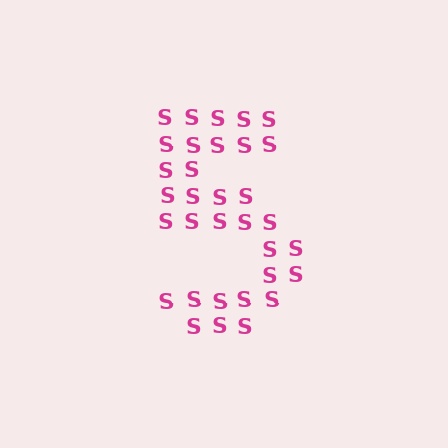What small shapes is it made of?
It is made of small letter S's.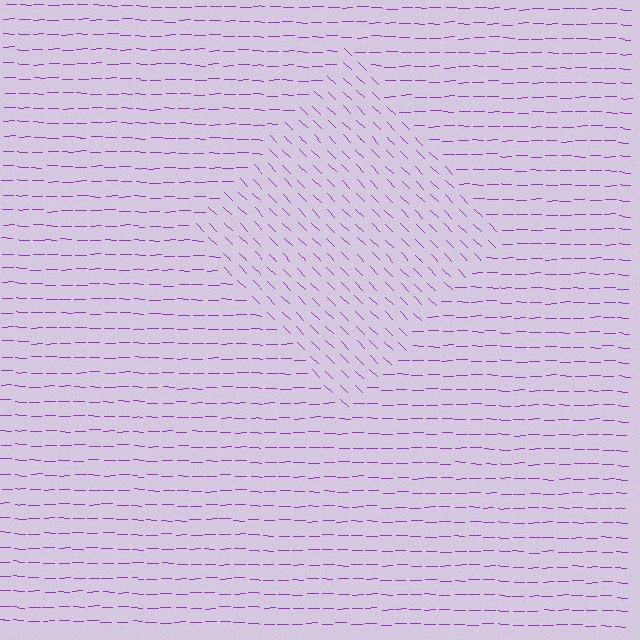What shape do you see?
I see a diamond.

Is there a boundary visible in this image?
Yes, there is a texture boundary formed by a change in line orientation.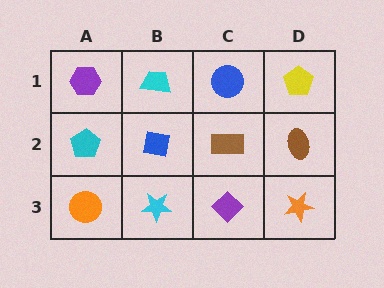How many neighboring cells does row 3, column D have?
2.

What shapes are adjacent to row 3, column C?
A brown rectangle (row 2, column C), a cyan star (row 3, column B), an orange star (row 3, column D).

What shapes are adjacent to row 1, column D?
A brown ellipse (row 2, column D), a blue circle (row 1, column C).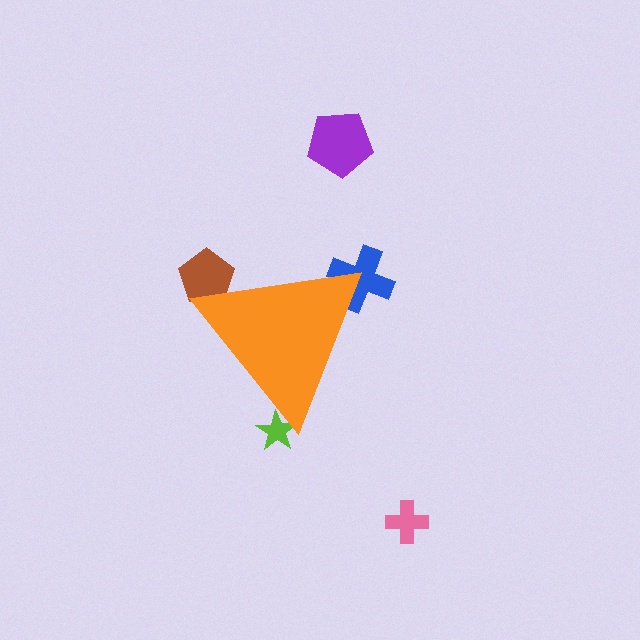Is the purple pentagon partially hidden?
No, the purple pentagon is fully visible.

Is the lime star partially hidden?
Yes, the lime star is partially hidden behind the orange triangle.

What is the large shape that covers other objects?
An orange triangle.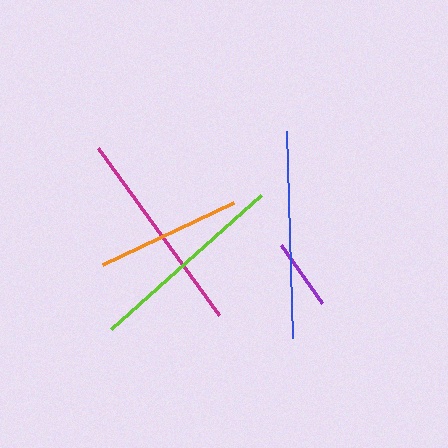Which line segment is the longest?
The blue line is the longest at approximately 207 pixels.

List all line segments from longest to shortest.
From longest to shortest: blue, magenta, lime, orange, purple.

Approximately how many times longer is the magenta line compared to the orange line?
The magenta line is approximately 1.4 times the length of the orange line.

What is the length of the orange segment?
The orange segment is approximately 145 pixels long.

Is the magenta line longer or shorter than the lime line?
The magenta line is longer than the lime line.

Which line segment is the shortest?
The purple line is the shortest at approximately 71 pixels.